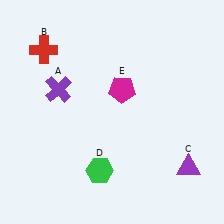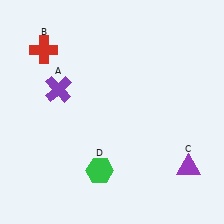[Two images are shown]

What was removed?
The magenta pentagon (E) was removed in Image 2.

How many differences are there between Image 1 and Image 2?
There is 1 difference between the two images.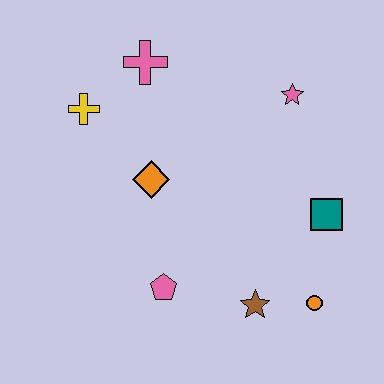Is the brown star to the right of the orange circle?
No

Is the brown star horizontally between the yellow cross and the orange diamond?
No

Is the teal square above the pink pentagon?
Yes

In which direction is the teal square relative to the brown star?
The teal square is above the brown star.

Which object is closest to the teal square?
The orange circle is closest to the teal square.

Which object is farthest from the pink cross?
The orange circle is farthest from the pink cross.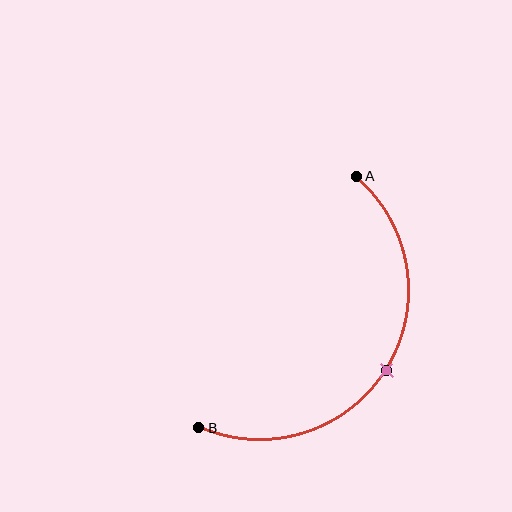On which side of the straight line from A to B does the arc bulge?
The arc bulges to the right of the straight line connecting A and B.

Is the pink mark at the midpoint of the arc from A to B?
Yes. The pink mark lies on the arc at equal arc-length from both A and B — it is the arc midpoint.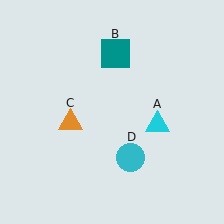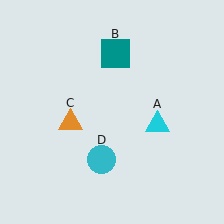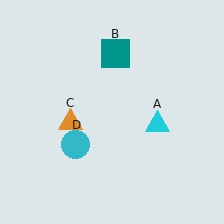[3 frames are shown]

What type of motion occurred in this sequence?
The cyan circle (object D) rotated clockwise around the center of the scene.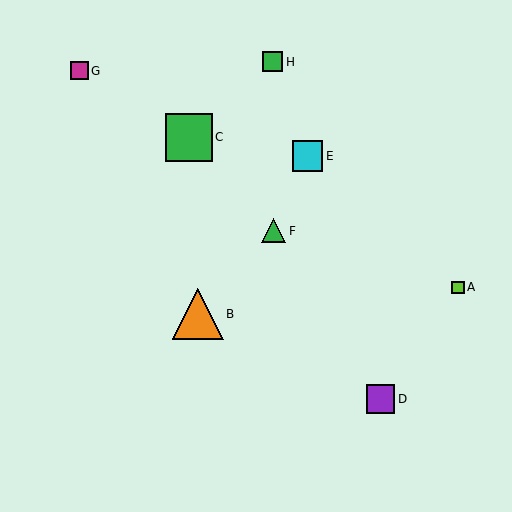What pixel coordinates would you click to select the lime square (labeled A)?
Click at (458, 287) to select the lime square A.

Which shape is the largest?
The orange triangle (labeled B) is the largest.